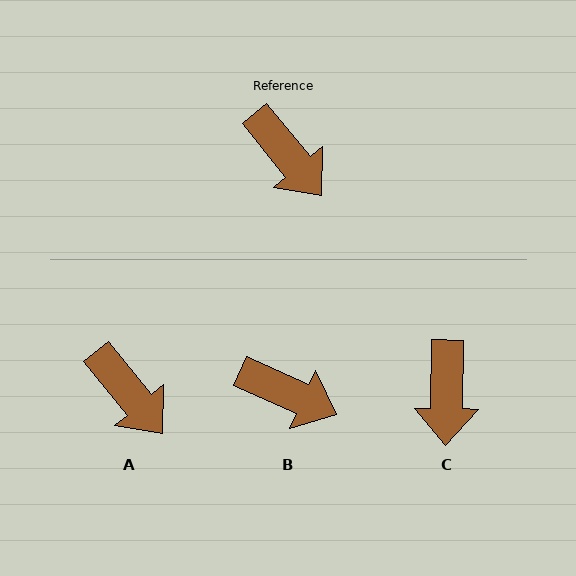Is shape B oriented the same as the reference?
No, it is off by about 27 degrees.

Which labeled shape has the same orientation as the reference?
A.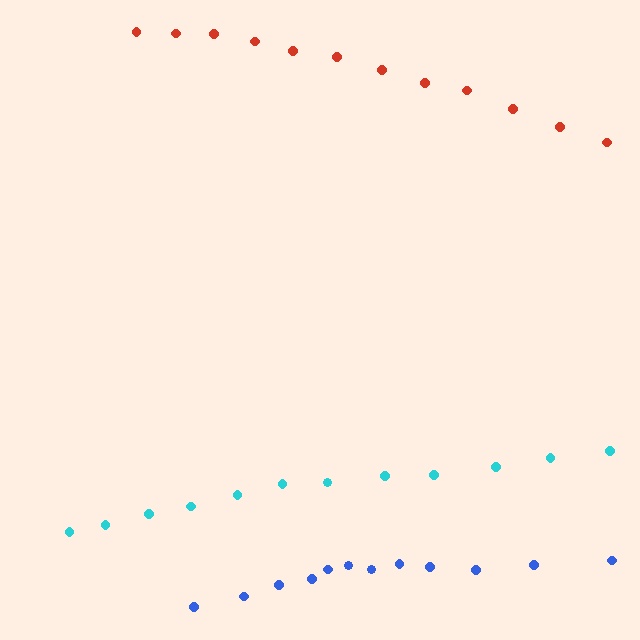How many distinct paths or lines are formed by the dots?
There are 3 distinct paths.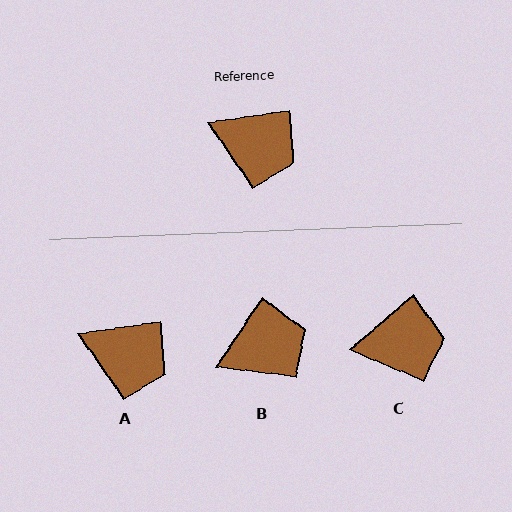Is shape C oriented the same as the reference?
No, it is off by about 32 degrees.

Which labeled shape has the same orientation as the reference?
A.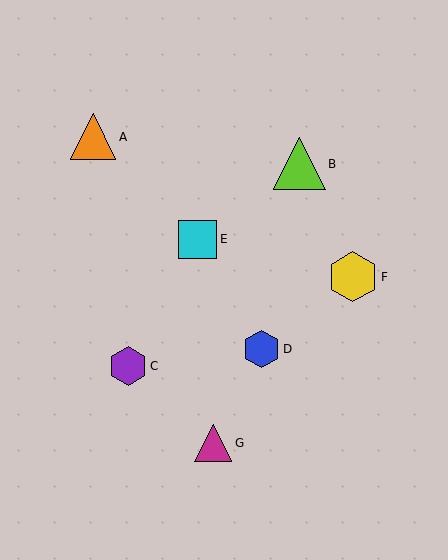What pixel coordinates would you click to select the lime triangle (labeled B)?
Click at (299, 164) to select the lime triangle B.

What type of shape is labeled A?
Shape A is an orange triangle.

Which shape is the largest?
The lime triangle (labeled B) is the largest.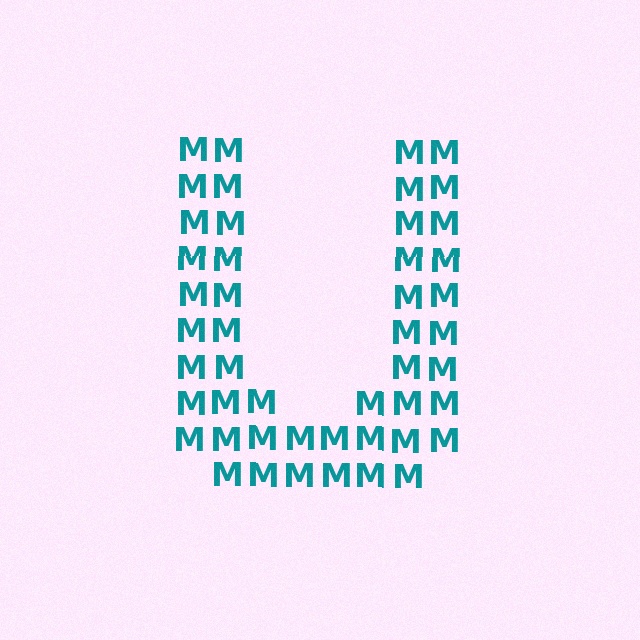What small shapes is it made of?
It is made of small letter M's.